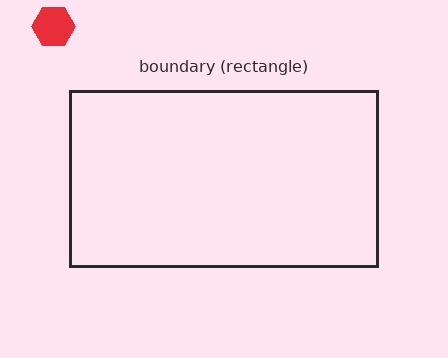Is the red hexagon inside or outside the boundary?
Outside.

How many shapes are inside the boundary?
0 inside, 1 outside.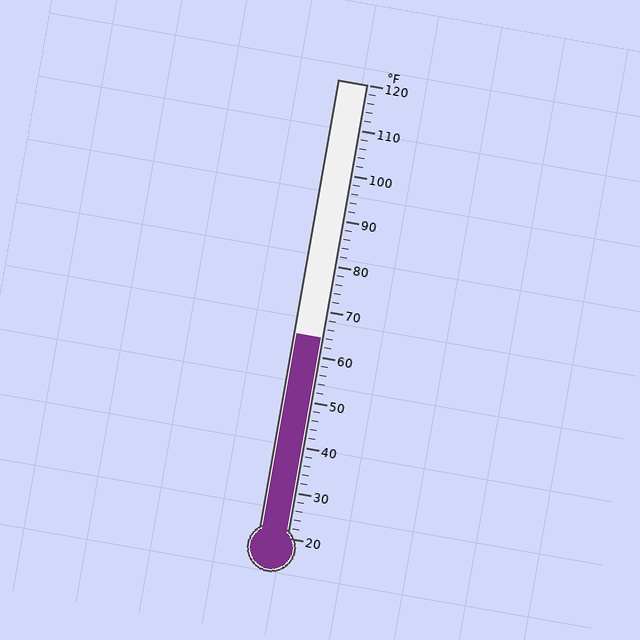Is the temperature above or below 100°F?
The temperature is below 100°F.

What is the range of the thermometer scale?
The thermometer scale ranges from 20°F to 120°F.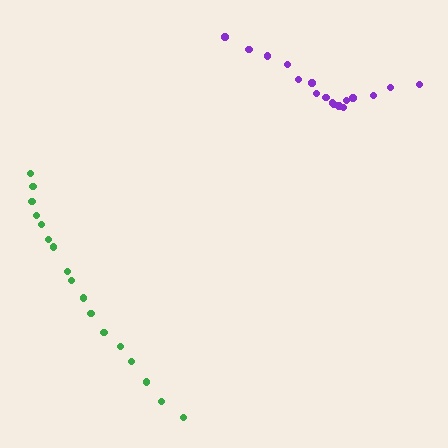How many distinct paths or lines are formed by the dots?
There are 2 distinct paths.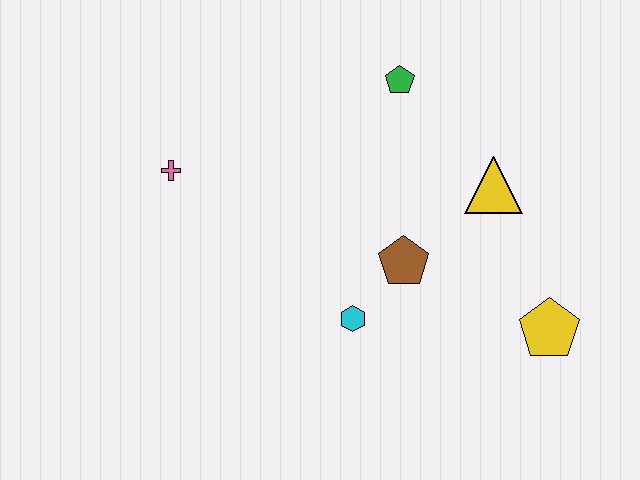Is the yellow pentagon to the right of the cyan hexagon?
Yes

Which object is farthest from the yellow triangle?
The pink cross is farthest from the yellow triangle.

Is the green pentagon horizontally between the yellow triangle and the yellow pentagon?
No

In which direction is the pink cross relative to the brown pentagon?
The pink cross is to the left of the brown pentagon.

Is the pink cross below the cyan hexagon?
No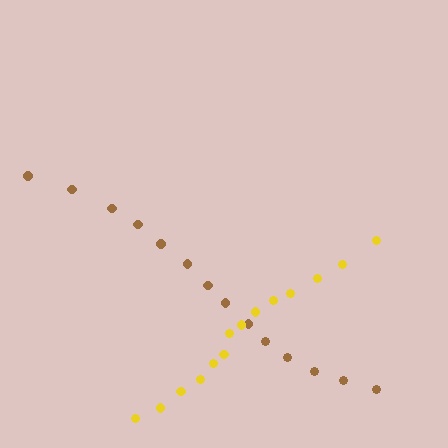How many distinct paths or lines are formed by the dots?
There are 2 distinct paths.